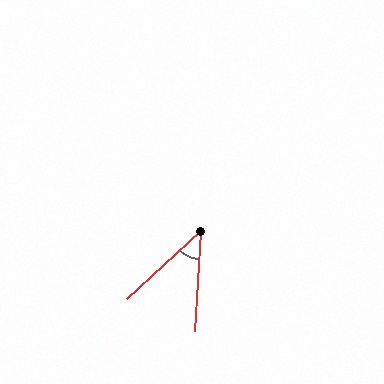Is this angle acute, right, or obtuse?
It is acute.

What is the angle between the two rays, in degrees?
Approximately 44 degrees.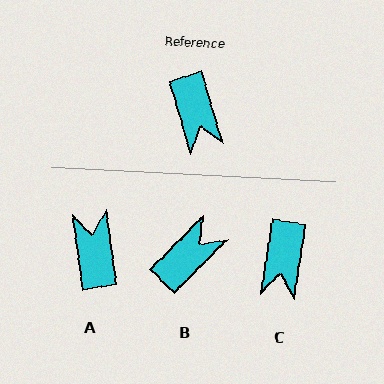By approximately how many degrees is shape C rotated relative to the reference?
Approximately 26 degrees clockwise.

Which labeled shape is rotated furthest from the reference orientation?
A, about 171 degrees away.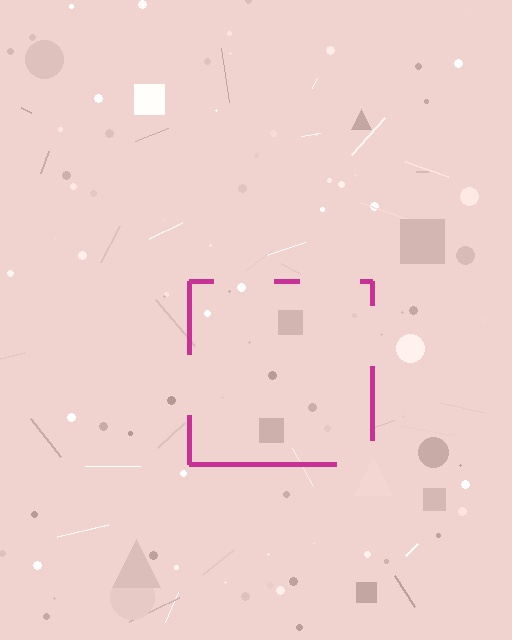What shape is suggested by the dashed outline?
The dashed outline suggests a square.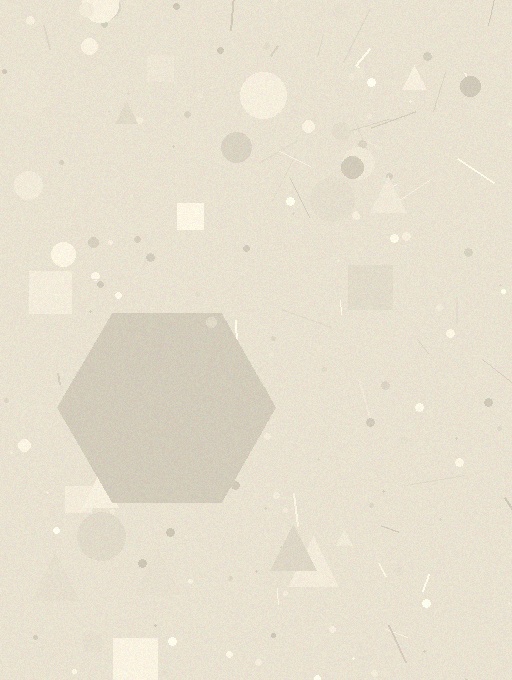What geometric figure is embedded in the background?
A hexagon is embedded in the background.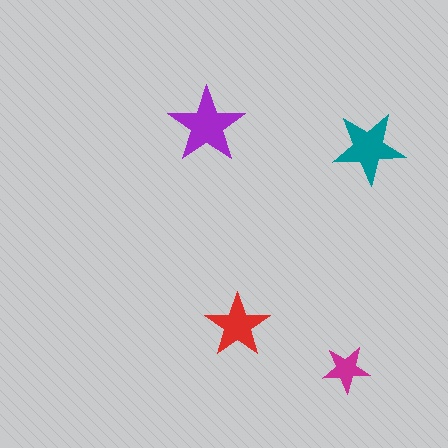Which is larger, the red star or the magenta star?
The red one.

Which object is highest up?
The purple star is topmost.